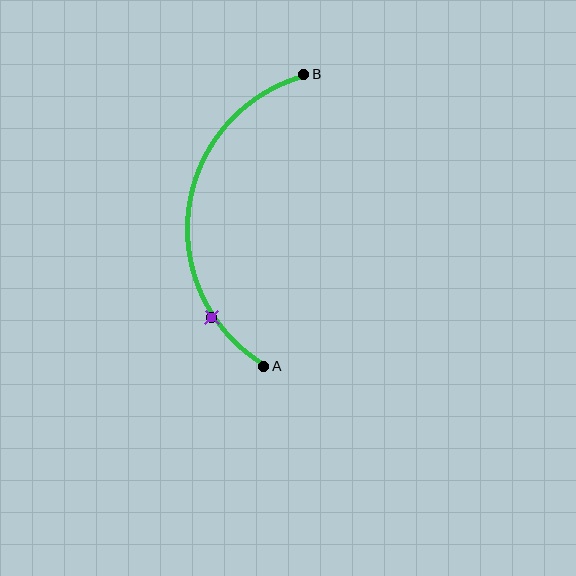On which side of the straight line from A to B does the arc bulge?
The arc bulges to the left of the straight line connecting A and B.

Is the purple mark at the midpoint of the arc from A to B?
No. The purple mark lies on the arc but is closer to endpoint A. The arc midpoint would be at the point on the curve equidistant along the arc from both A and B.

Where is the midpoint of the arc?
The arc midpoint is the point on the curve farthest from the straight line joining A and B. It sits to the left of that line.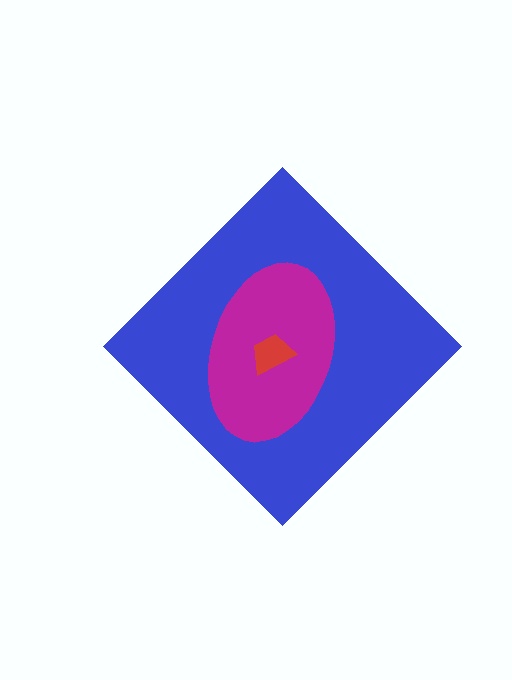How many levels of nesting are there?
3.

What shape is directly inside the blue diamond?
The magenta ellipse.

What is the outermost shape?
The blue diamond.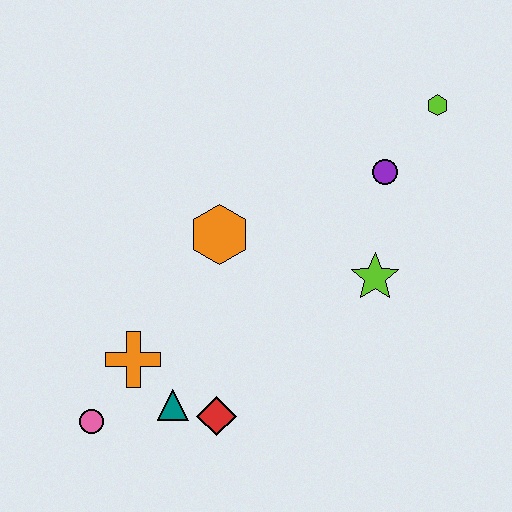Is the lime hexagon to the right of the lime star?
Yes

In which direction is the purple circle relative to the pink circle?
The purple circle is to the right of the pink circle.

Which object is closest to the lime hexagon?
The purple circle is closest to the lime hexagon.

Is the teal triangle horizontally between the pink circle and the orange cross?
No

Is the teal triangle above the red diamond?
Yes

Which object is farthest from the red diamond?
The lime hexagon is farthest from the red diamond.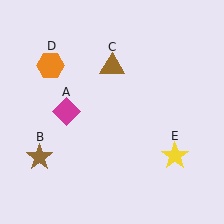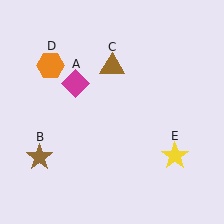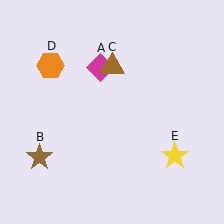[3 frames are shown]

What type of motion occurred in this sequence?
The magenta diamond (object A) rotated clockwise around the center of the scene.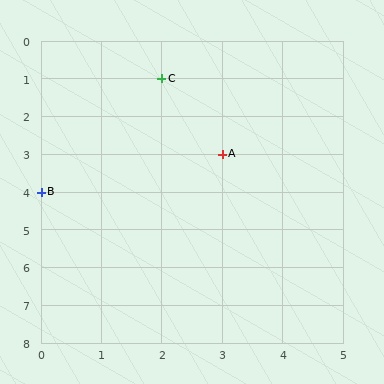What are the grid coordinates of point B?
Point B is at grid coordinates (0, 4).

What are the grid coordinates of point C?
Point C is at grid coordinates (2, 1).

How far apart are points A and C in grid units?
Points A and C are 1 column and 2 rows apart (about 2.2 grid units diagonally).